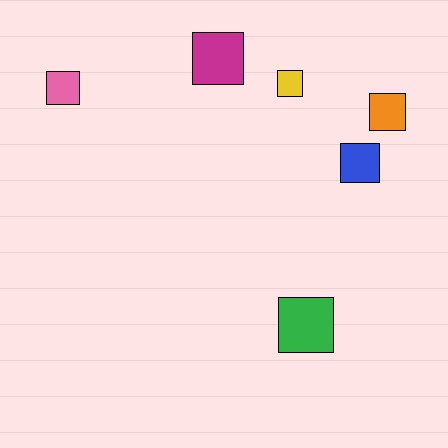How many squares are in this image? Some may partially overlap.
There are 6 squares.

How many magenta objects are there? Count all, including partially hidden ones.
There is 1 magenta object.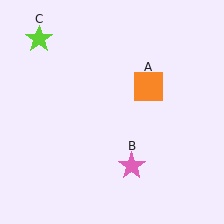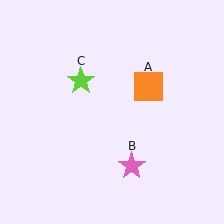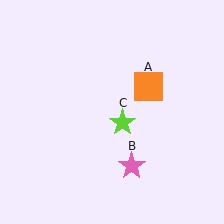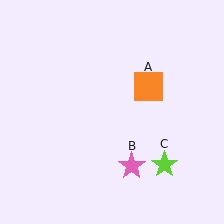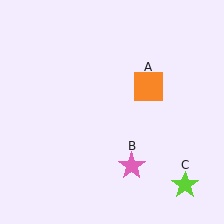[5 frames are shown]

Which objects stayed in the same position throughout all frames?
Orange square (object A) and pink star (object B) remained stationary.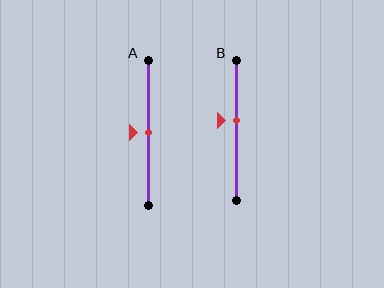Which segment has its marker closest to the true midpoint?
Segment A has its marker closest to the true midpoint.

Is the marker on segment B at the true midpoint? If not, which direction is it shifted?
No, the marker on segment B is shifted upward by about 7% of the segment length.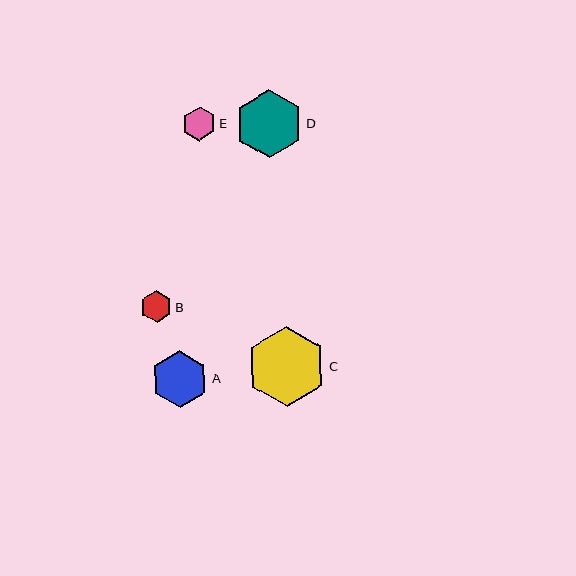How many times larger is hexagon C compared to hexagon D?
Hexagon C is approximately 1.2 times the size of hexagon D.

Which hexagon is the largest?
Hexagon C is the largest with a size of approximately 80 pixels.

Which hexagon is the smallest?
Hexagon B is the smallest with a size of approximately 31 pixels.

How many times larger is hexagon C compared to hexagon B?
Hexagon C is approximately 2.5 times the size of hexagon B.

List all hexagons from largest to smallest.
From largest to smallest: C, D, A, E, B.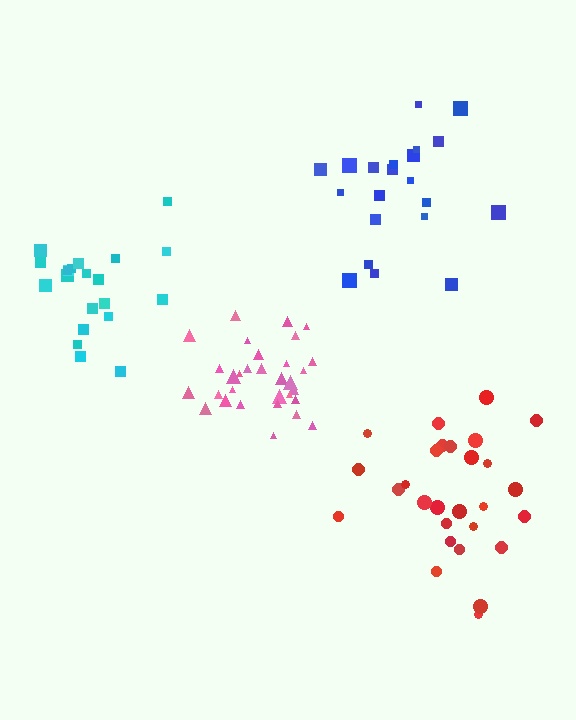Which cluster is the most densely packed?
Pink.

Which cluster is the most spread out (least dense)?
Blue.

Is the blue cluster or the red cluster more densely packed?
Red.